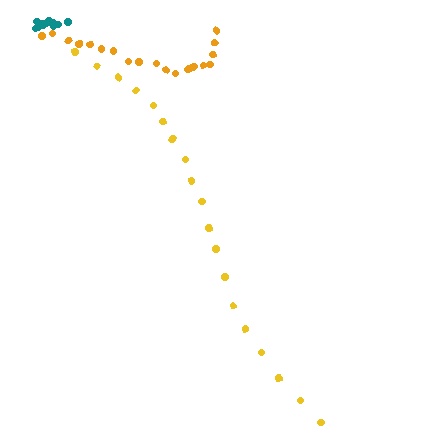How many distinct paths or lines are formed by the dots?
There are 3 distinct paths.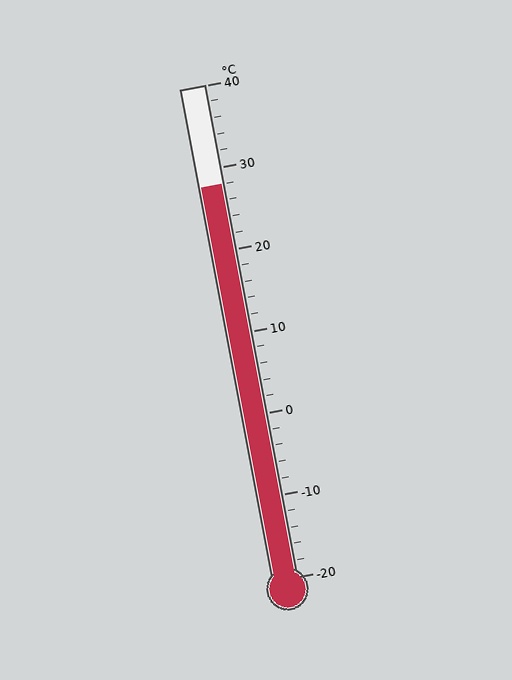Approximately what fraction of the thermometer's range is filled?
The thermometer is filled to approximately 80% of its range.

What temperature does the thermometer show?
The thermometer shows approximately 28°C.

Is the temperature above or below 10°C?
The temperature is above 10°C.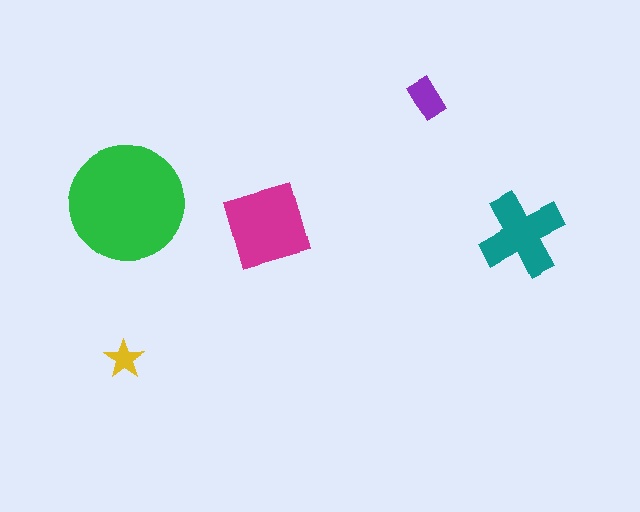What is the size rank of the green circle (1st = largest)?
1st.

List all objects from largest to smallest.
The green circle, the magenta square, the teal cross, the purple rectangle, the yellow star.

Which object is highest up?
The purple rectangle is topmost.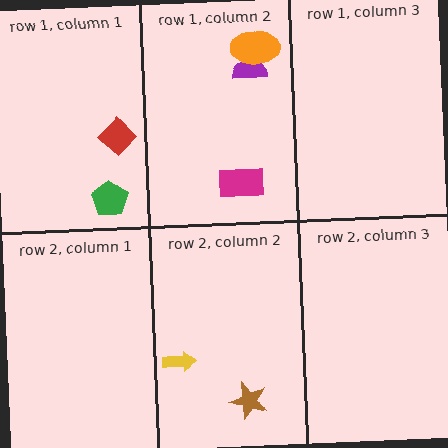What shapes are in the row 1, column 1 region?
The red diamond, the green pentagon.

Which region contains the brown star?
The row 2, column 2 region.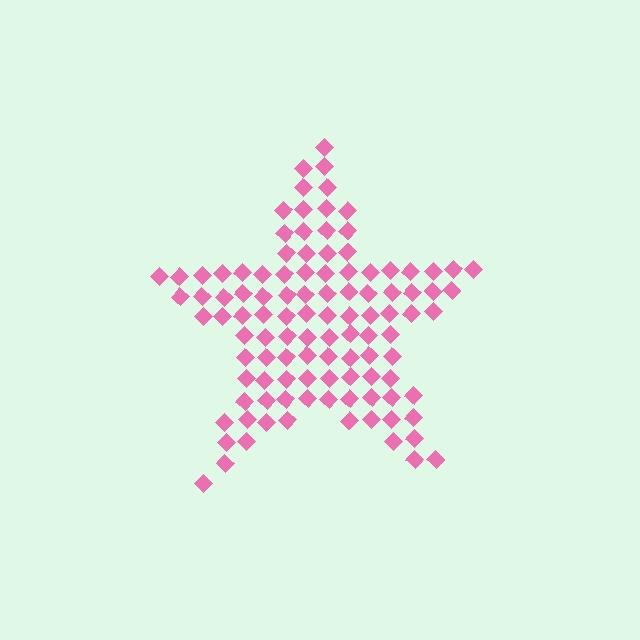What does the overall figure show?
The overall figure shows a star.